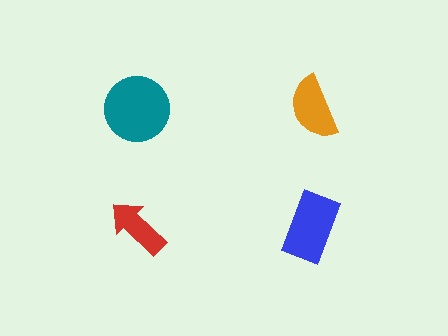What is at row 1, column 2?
An orange semicircle.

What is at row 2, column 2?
A blue rectangle.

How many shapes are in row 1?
2 shapes.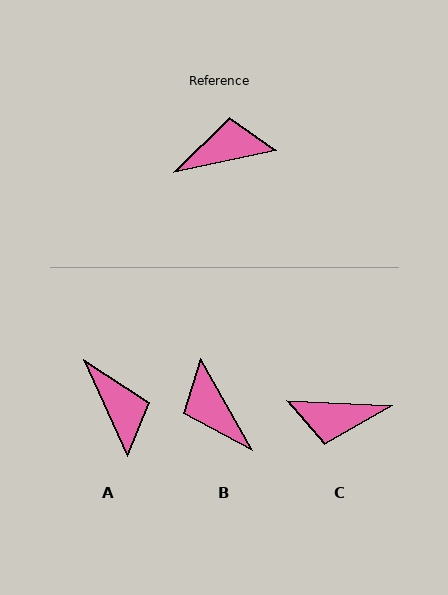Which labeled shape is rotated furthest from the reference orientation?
C, about 165 degrees away.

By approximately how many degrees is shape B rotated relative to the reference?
Approximately 107 degrees counter-clockwise.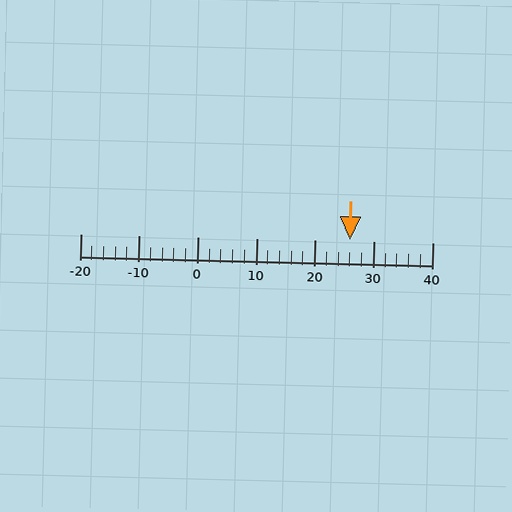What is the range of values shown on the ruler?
The ruler shows values from -20 to 40.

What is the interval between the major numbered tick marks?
The major tick marks are spaced 10 units apart.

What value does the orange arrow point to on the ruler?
The orange arrow points to approximately 26.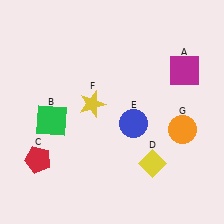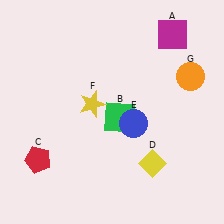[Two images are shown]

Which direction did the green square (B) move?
The green square (B) moved right.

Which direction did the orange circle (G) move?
The orange circle (G) moved up.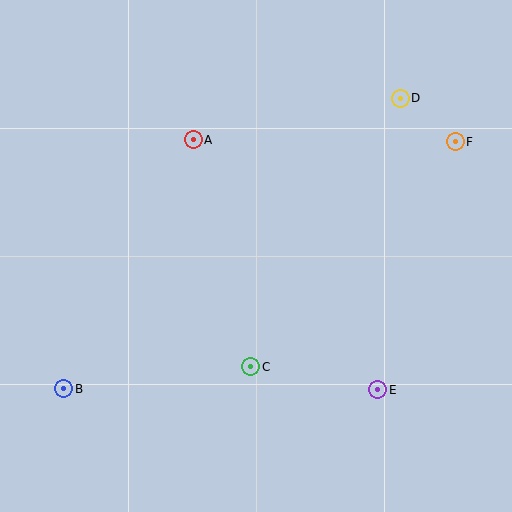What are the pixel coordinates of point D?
Point D is at (400, 98).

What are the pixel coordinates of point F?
Point F is at (455, 142).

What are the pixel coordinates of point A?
Point A is at (193, 140).